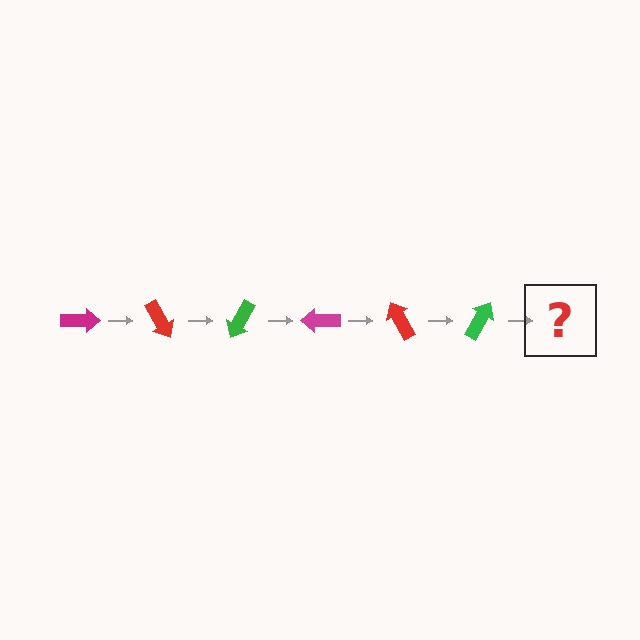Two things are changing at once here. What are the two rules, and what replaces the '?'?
The two rules are that it rotates 60 degrees each step and the color cycles through magenta, red, and green. The '?' should be a magenta arrow, rotated 360 degrees from the start.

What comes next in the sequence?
The next element should be a magenta arrow, rotated 360 degrees from the start.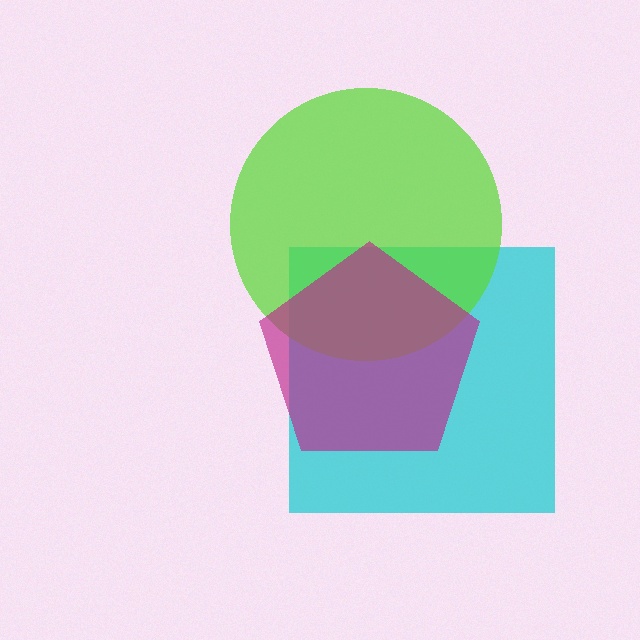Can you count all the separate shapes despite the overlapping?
Yes, there are 3 separate shapes.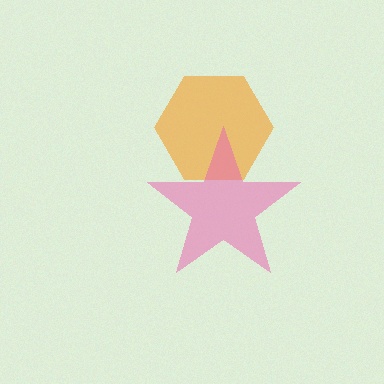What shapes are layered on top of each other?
The layered shapes are: an orange hexagon, a pink star.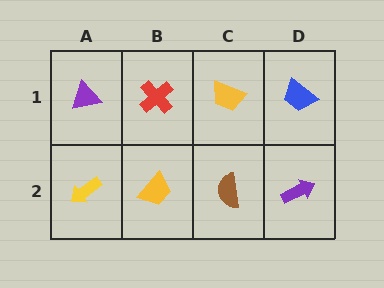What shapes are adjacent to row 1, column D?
A purple arrow (row 2, column D), a yellow trapezoid (row 1, column C).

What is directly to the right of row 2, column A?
A yellow trapezoid.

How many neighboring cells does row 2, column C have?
3.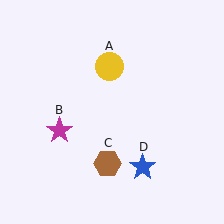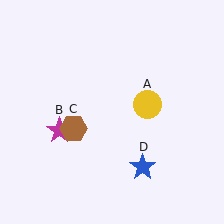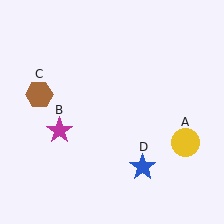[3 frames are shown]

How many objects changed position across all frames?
2 objects changed position: yellow circle (object A), brown hexagon (object C).